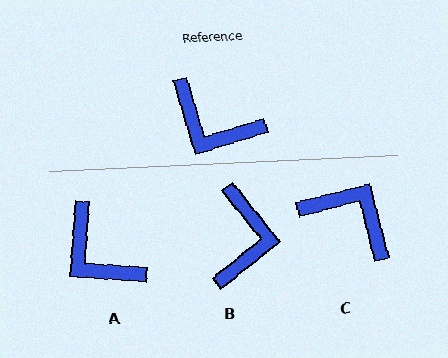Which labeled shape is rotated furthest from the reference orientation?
C, about 177 degrees away.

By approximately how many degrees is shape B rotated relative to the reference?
Approximately 112 degrees counter-clockwise.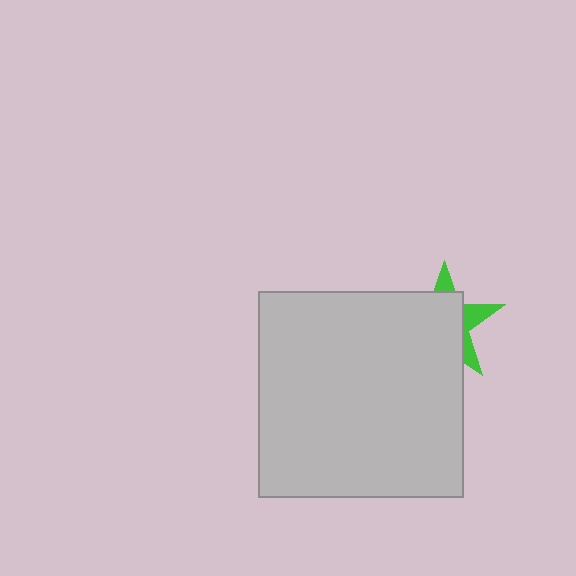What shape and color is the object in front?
The object in front is a light gray square.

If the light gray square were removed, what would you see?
You would see the complete green star.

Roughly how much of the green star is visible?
A small part of it is visible (roughly 30%).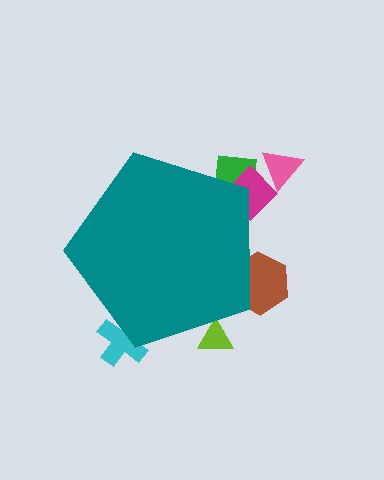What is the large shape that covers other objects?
A teal pentagon.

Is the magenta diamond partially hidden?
Yes, the magenta diamond is partially hidden behind the teal pentagon.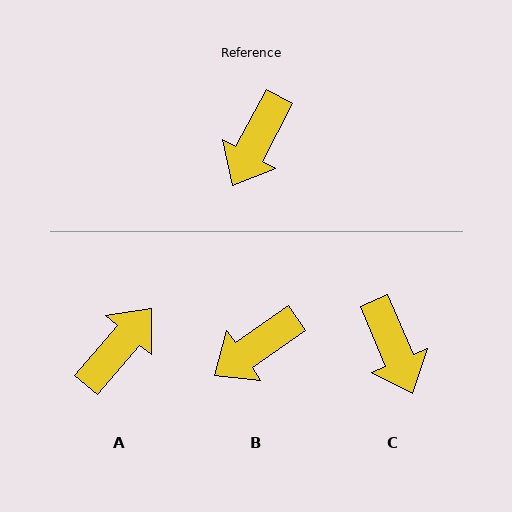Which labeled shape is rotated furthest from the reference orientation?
A, about 167 degrees away.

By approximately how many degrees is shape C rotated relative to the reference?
Approximately 50 degrees counter-clockwise.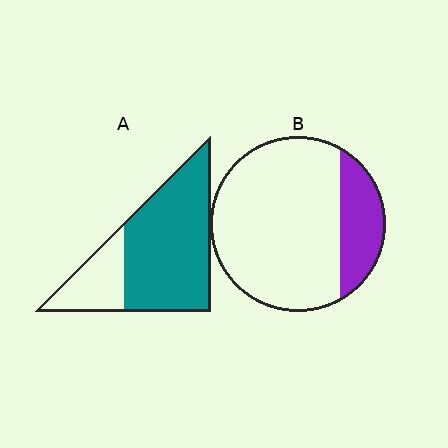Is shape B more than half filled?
No.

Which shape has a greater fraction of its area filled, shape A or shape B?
Shape A.